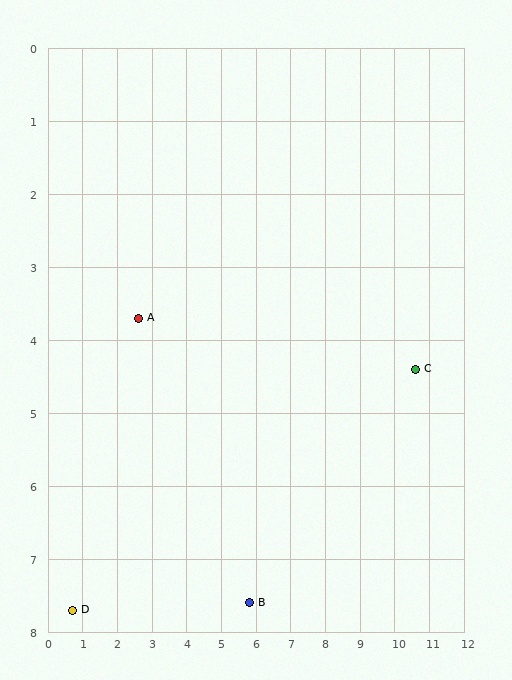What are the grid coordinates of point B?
Point B is at approximately (5.8, 7.6).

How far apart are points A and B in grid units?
Points A and B are about 5.0 grid units apart.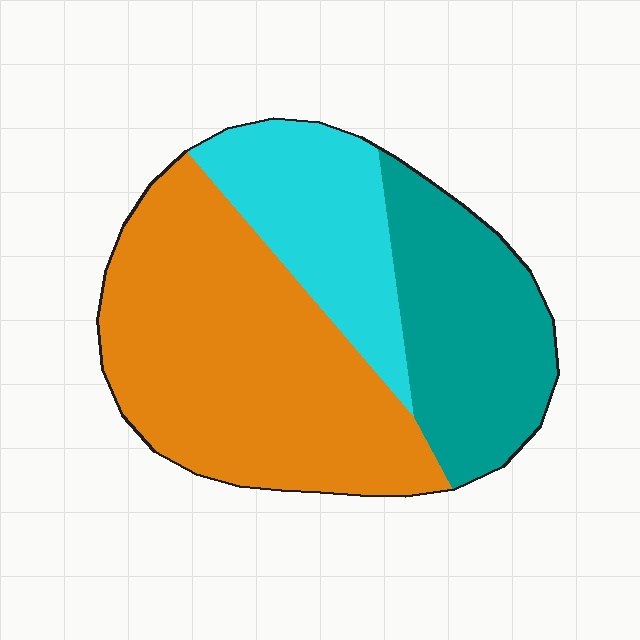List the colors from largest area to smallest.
From largest to smallest: orange, teal, cyan.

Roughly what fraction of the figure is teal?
Teal covers 27% of the figure.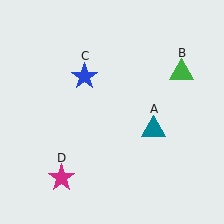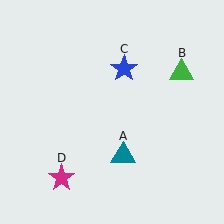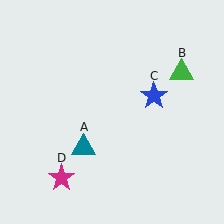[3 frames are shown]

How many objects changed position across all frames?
2 objects changed position: teal triangle (object A), blue star (object C).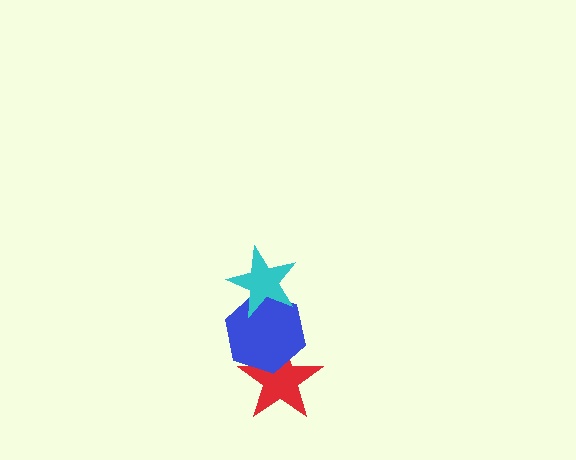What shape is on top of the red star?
The blue hexagon is on top of the red star.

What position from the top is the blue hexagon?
The blue hexagon is 2nd from the top.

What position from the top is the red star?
The red star is 3rd from the top.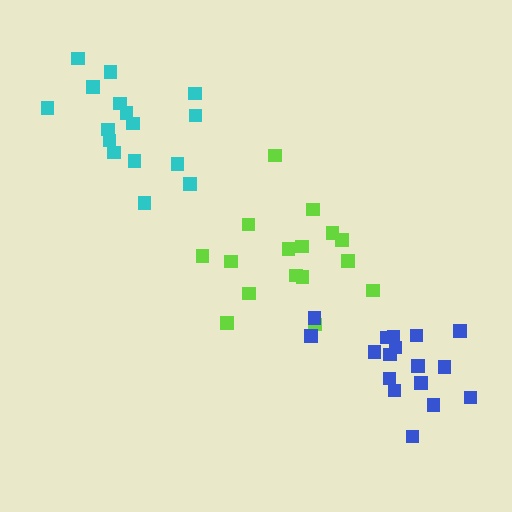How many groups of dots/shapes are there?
There are 3 groups.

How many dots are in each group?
Group 1: 16 dots, Group 2: 16 dots, Group 3: 17 dots (49 total).